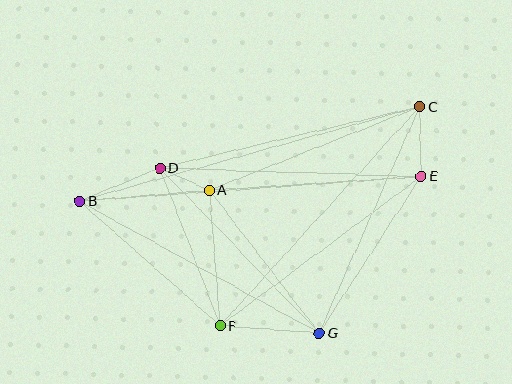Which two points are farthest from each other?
Points B and C are farthest from each other.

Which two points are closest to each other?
Points A and D are closest to each other.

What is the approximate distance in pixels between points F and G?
The distance between F and G is approximately 99 pixels.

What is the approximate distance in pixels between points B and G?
The distance between B and G is approximately 274 pixels.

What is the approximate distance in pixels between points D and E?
The distance between D and E is approximately 261 pixels.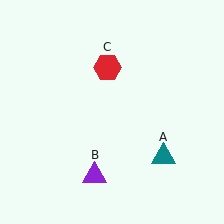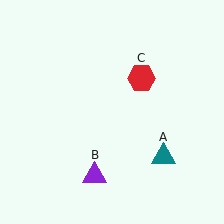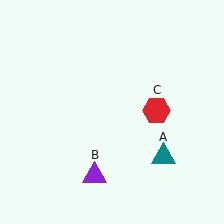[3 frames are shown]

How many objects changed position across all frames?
1 object changed position: red hexagon (object C).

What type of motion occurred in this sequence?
The red hexagon (object C) rotated clockwise around the center of the scene.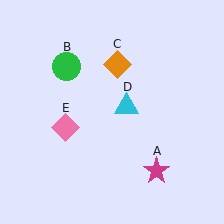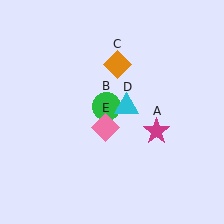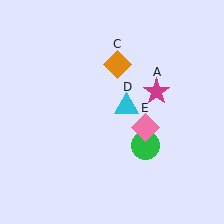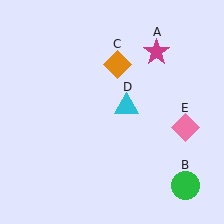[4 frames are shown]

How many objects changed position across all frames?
3 objects changed position: magenta star (object A), green circle (object B), pink diamond (object E).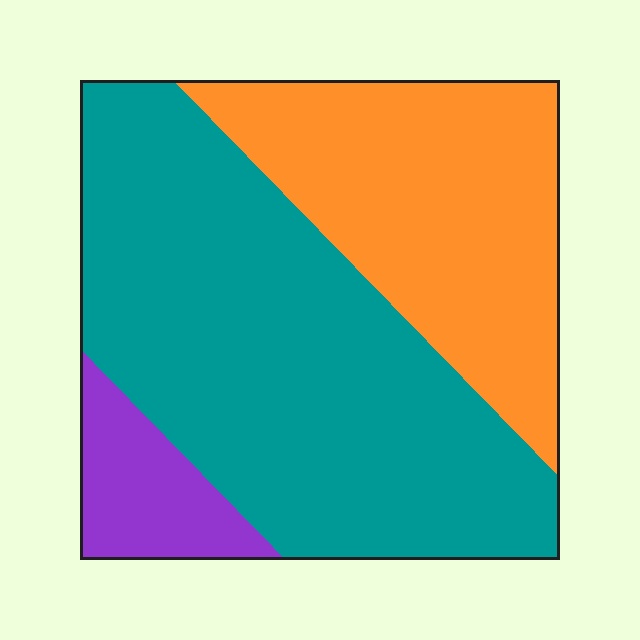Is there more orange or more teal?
Teal.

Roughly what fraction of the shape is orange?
Orange takes up between a third and a half of the shape.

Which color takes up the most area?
Teal, at roughly 55%.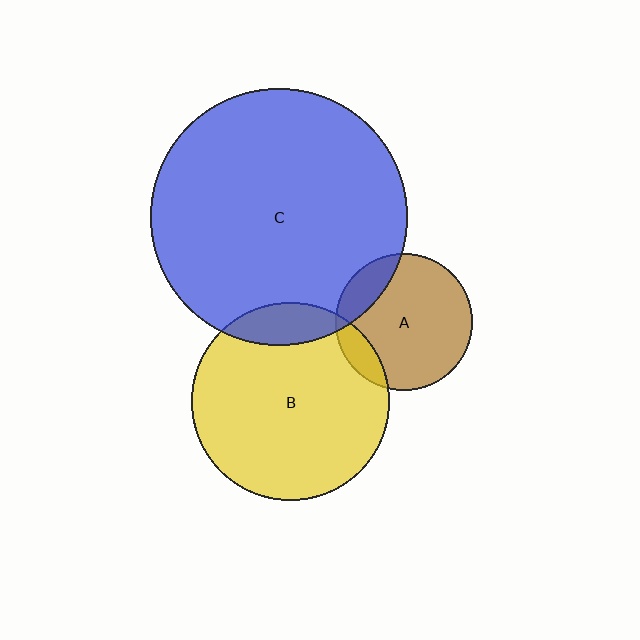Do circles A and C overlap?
Yes.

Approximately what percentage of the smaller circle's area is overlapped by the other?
Approximately 15%.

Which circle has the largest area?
Circle C (blue).